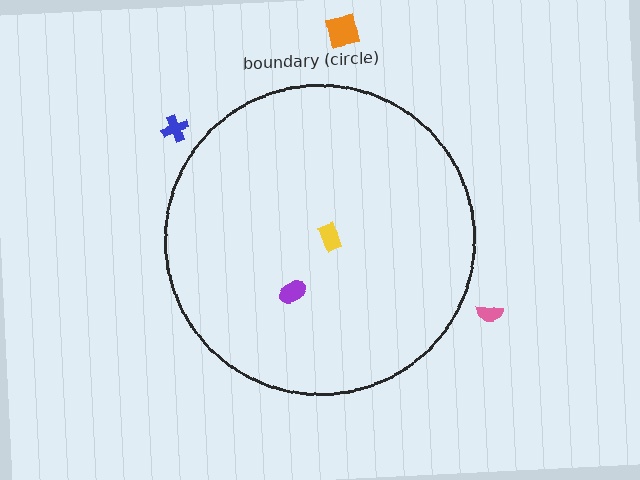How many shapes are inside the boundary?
2 inside, 3 outside.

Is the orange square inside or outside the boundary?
Outside.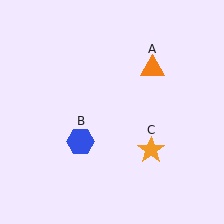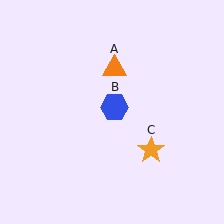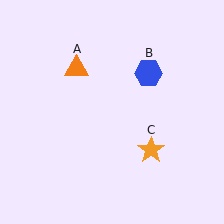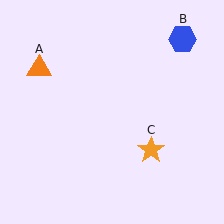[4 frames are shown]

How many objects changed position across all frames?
2 objects changed position: orange triangle (object A), blue hexagon (object B).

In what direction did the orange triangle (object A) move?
The orange triangle (object A) moved left.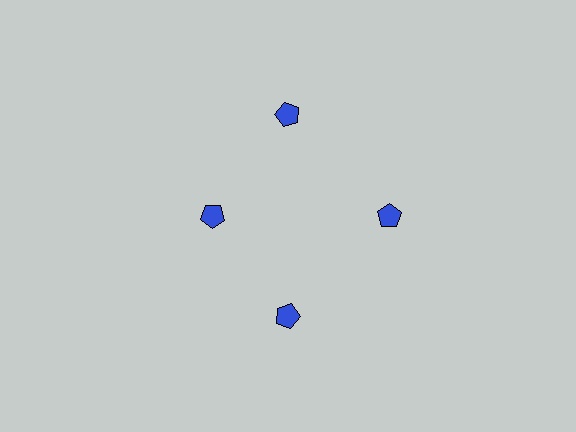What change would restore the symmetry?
The symmetry would be restored by moving it outward, back onto the ring so that all 4 pentagons sit at equal angles and equal distance from the center.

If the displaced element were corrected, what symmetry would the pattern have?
It would have 4-fold rotational symmetry — the pattern would map onto itself every 90 degrees.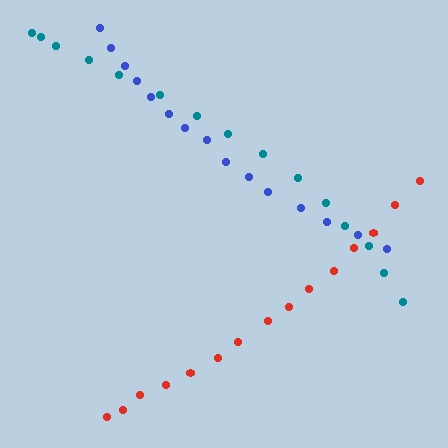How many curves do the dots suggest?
There are 3 distinct paths.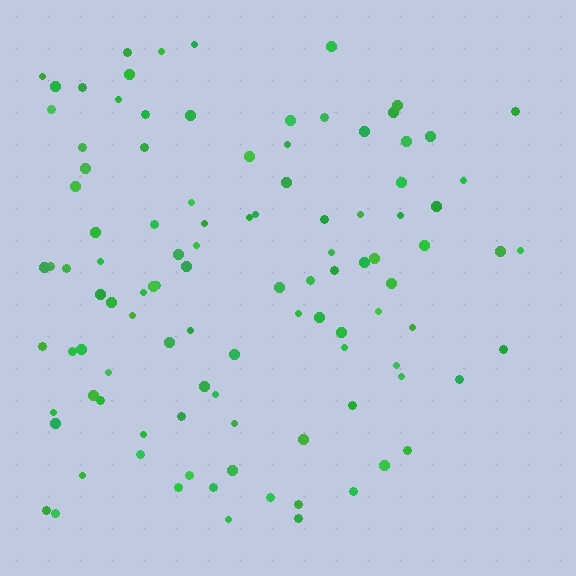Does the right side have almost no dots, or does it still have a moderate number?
Still a moderate number, just noticeably fewer than the left.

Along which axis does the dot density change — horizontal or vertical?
Horizontal.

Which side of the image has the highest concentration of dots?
The left.